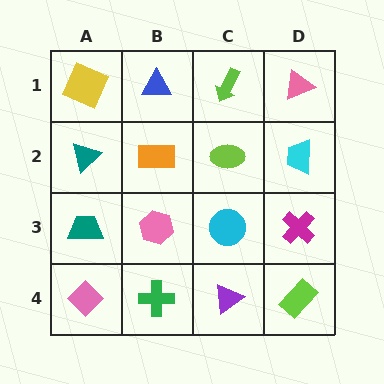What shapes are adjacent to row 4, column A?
A teal trapezoid (row 3, column A), a green cross (row 4, column B).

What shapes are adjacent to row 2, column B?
A blue triangle (row 1, column B), a pink hexagon (row 3, column B), a teal triangle (row 2, column A), a lime ellipse (row 2, column C).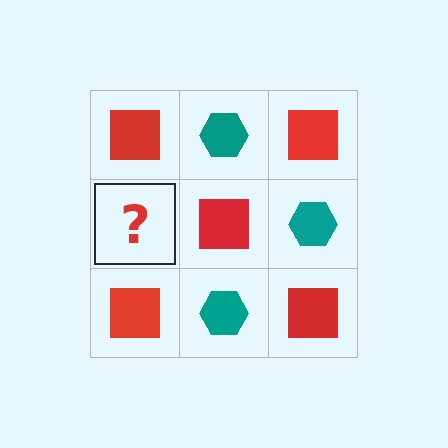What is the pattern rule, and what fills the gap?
The rule is that it alternates red square and teal hexagon in a checkerboard pattern. The gap should be filled with a teal hexagon.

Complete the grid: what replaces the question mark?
The question mark should be replaced with a teal hexagon.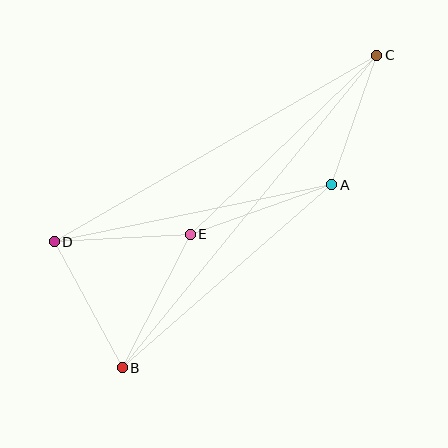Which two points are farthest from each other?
Points B and C are farthest from each other.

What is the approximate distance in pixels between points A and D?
The distance between A and D is approximately 283 pixels.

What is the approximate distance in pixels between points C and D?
The distance between C and D is approximately 372 pixels.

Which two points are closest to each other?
Points D and E are closest to each other.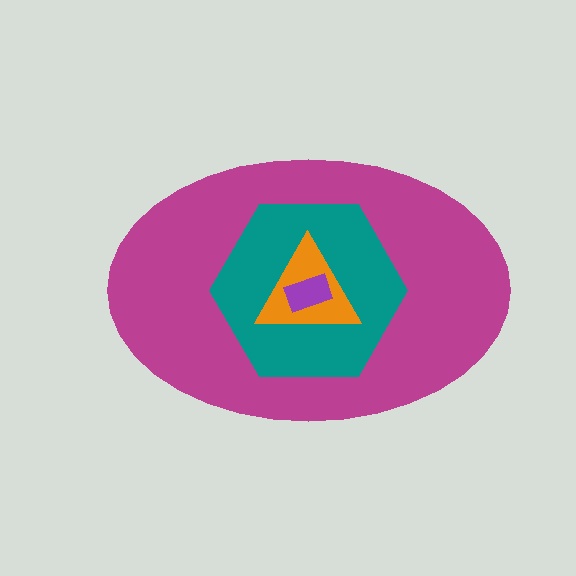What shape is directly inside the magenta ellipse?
The teal hexagon.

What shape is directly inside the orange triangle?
The purple rectangle.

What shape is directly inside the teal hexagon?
The orange triangle.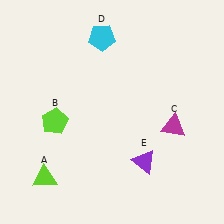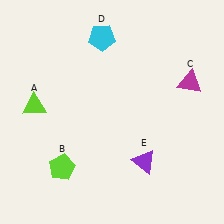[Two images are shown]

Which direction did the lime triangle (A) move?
The lime triangle (A) moved up.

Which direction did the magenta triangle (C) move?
The magenta triangle (C) moved up.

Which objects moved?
The objects that moved are: the lime triangle (A), the lime pentagon (B), the magenta triangle (C).